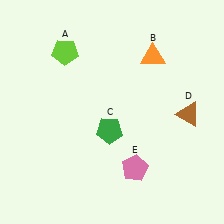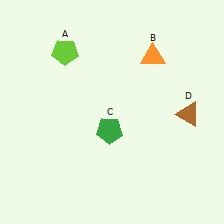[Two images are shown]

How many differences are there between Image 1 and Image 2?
There is 1 difference between the two images.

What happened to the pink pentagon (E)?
The pink pentagon (E) was removed in Image 2. It was in the bottom-right area of Image 1.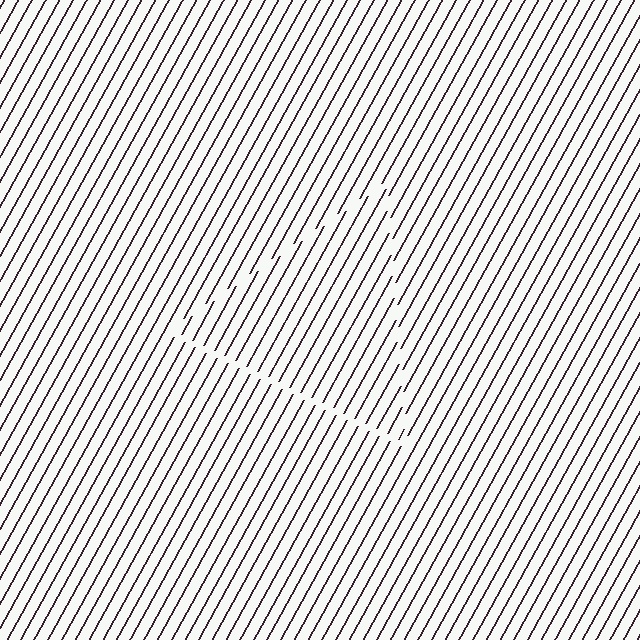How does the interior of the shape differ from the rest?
The interior of the shape contains the same grating, shifted by half a period — the contour is defined by the phase discontinuity where line-ends from the inner and outer gratings abut.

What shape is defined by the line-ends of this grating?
An illusory triangle. The interior of the shape contains the same grating, shifted by half a period — the contour is defined by the phase discontinuity where line-ends from the inner and outer gratings abut.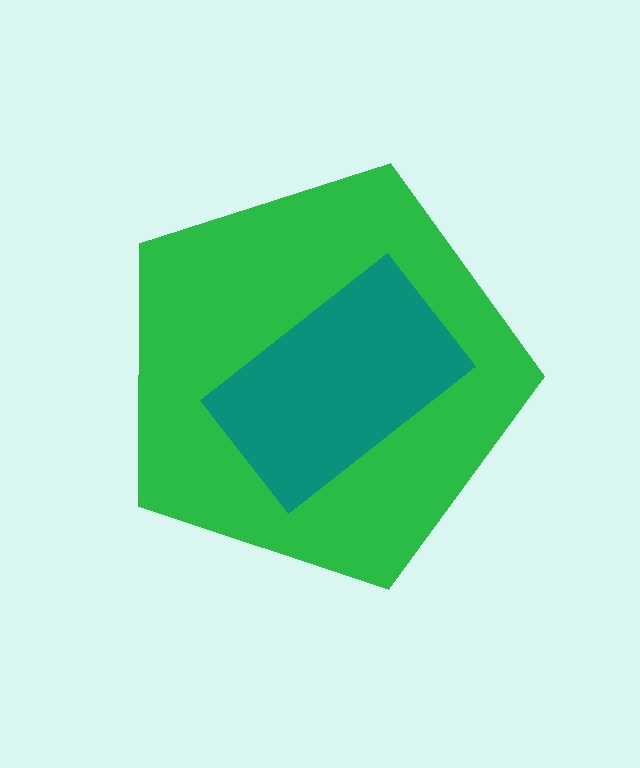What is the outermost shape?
The green pentagon.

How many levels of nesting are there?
2.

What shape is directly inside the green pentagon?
The teal rectangle.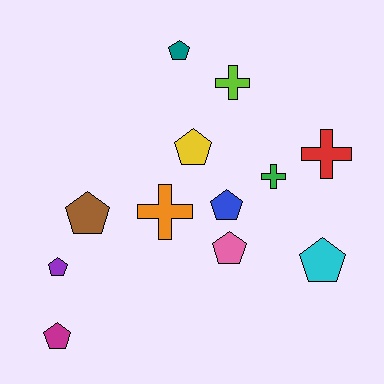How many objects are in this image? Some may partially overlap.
There are 12 objects.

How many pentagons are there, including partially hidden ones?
There are 8 pentagons.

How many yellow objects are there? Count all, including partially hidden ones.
There is 1 yellow object.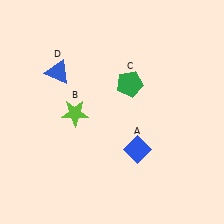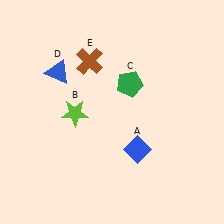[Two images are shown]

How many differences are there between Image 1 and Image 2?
There is 1 difference between the two images.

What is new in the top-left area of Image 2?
A brown cross (E) was added in the top-left area of Image 2.